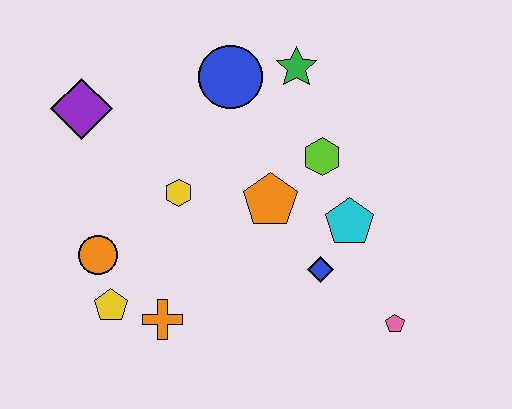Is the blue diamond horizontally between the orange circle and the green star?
No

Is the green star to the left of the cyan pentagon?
Yes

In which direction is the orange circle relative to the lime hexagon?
The orange circle is to the left of the lime hexagon.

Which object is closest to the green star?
The blue circle is closest to the green star.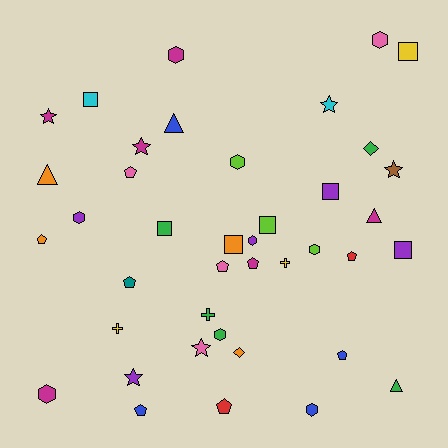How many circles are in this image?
There are no circles.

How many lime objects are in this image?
There are 3 lime objects.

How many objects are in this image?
There are 40 objects.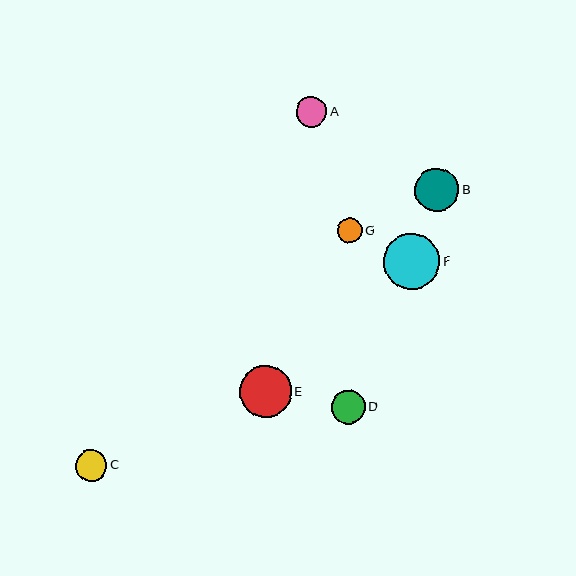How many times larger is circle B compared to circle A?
Circle B is approximately 1.4 times the size of circle A.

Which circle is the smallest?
Circle G is the smallest with a size of approximately 25 pixels.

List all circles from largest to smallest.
From largest to smallest: F, E, B, D, C, A, G.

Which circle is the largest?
Circle F is the largest with a size of approximately 56 pixels.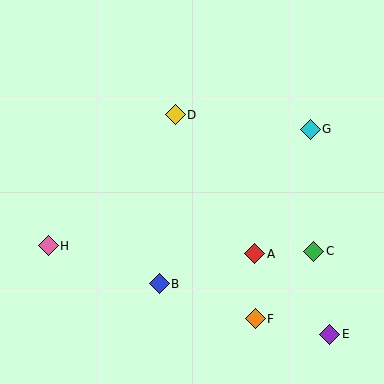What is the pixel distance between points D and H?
The distance between D and H is 182 pixels.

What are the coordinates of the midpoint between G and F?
The midpoint between G and F is at (283, 224).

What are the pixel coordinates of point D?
Point D is at (175, 115).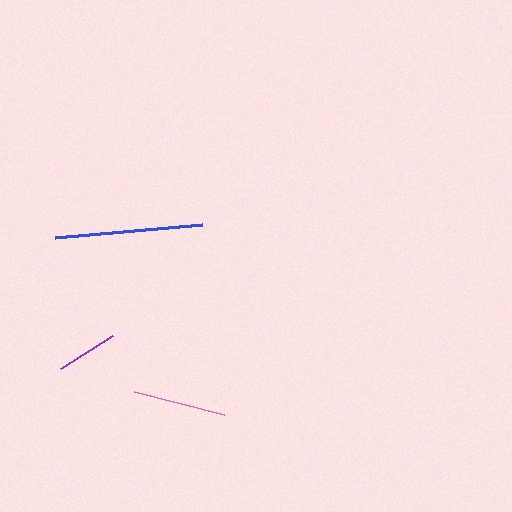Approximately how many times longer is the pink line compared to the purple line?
The pink line is approximately 1.5 times the length of the purple line.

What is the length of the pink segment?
The pink segment is approximately 93 pixels long.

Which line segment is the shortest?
The purple line is the shortest at approximately 61 pixels.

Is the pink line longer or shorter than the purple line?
The pink line is longer than the purple line.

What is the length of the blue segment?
The blue segment is approximately 147 pixels long.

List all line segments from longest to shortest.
From longest to shortest: blue, pink, purple.